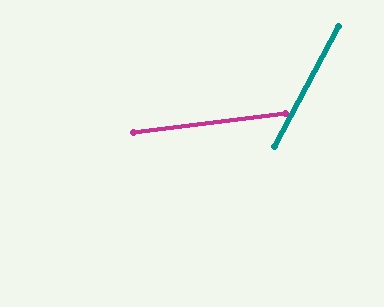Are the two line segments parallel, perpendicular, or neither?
Neither parallel nor perpendicular — they differ by about 55°.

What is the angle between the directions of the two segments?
Approximately 55 degrees.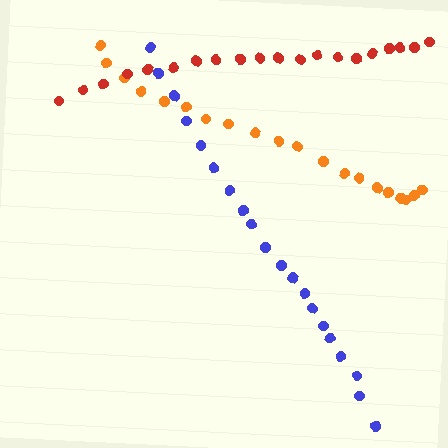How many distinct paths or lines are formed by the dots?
There are 3 distinct paths.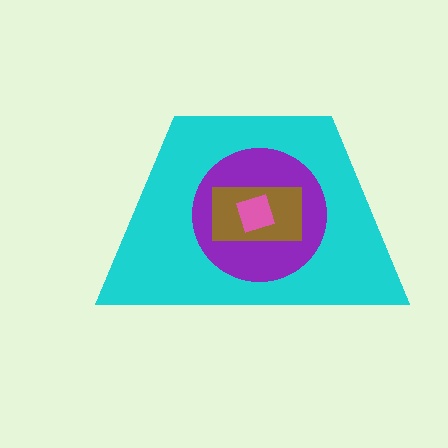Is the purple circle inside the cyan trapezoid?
Yes.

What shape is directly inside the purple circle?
The brown rectangle.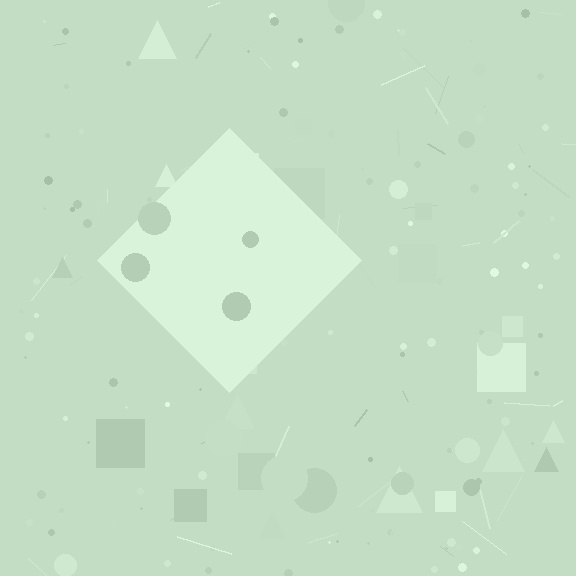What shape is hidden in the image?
A diamond is hidden in the image.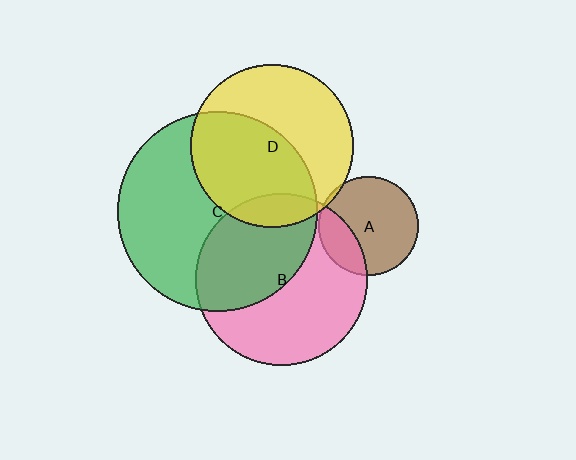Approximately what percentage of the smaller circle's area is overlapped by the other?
Approximately 10%.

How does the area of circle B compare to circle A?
Approximately 3.0 times.